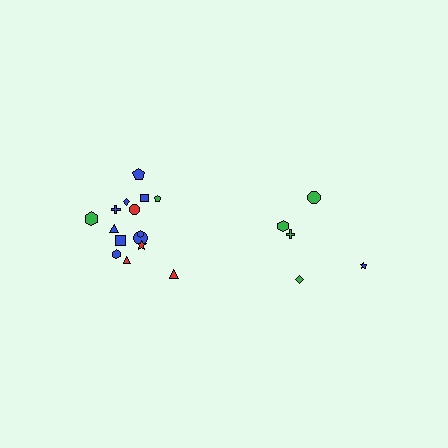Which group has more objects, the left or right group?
The left group.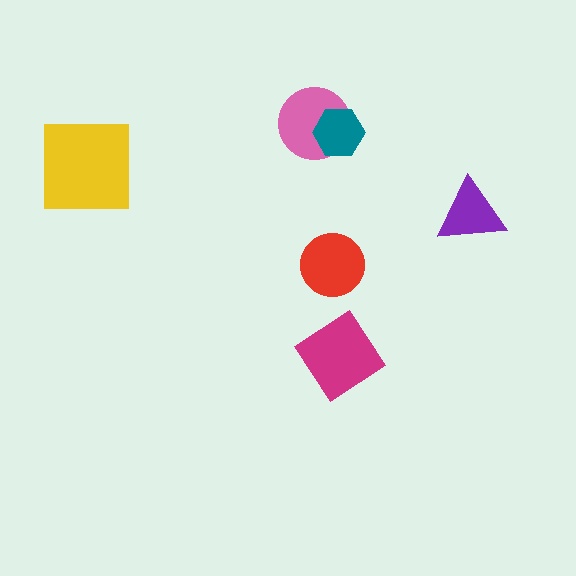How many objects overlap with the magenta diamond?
0 objects overlap with the magenta diamond.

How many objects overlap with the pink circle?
1 object overlaps with the pink circle.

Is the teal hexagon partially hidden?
No, no other shape covers it.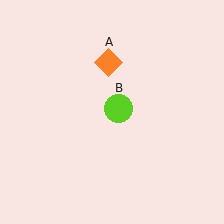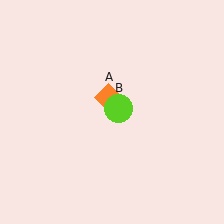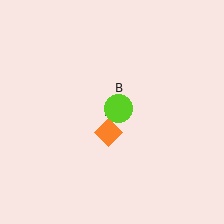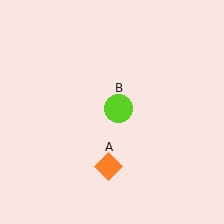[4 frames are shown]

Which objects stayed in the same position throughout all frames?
Lime circle (object B) remained stationary.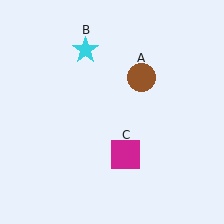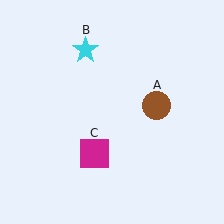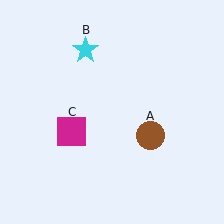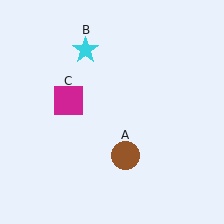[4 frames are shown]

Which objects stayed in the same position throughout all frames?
Cyan star (object B) remained stationary.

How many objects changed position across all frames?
2 objects changed position: brown circle (object A), magenta square (object C).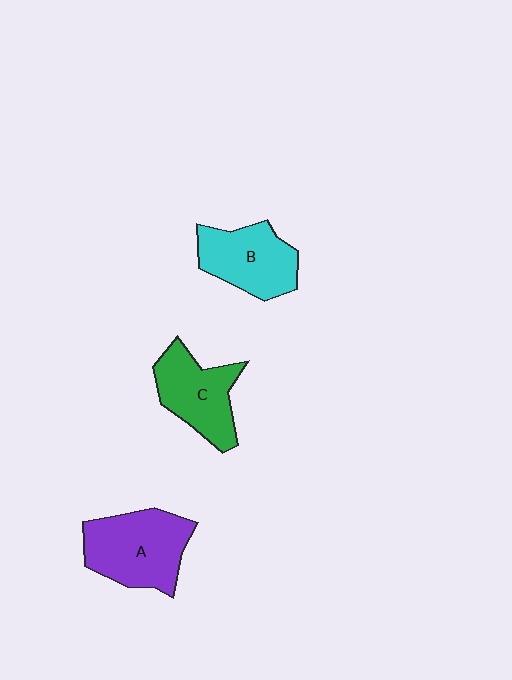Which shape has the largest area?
Shape A (purple).